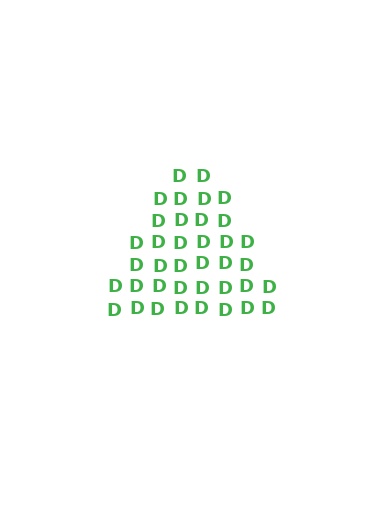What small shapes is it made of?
It is made of small letter D's.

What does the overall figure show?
The overall figure shows a triangle.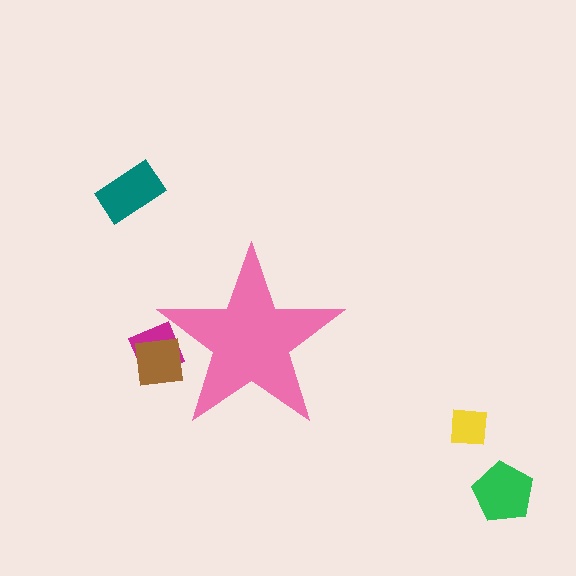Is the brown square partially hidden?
Yes, the brown square is partially hidden behind the pink star.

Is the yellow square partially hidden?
No, the yellow square is fully visible.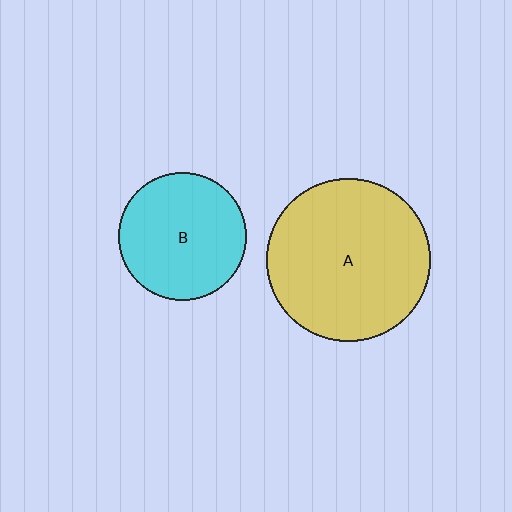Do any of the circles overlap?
No, none of the circles overlap.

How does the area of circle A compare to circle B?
Approximately 1.6 times.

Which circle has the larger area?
Circle A (yellow).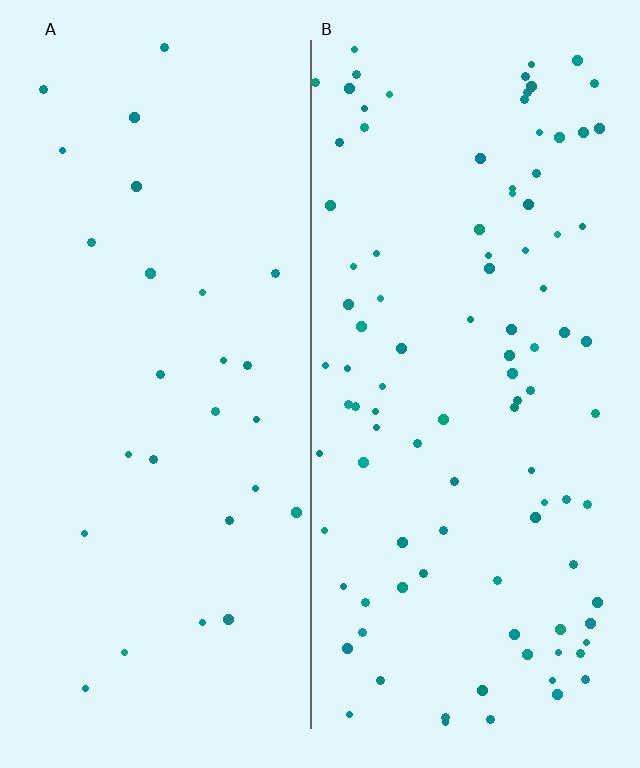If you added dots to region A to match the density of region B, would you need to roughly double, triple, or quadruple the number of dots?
Approximately quadruple.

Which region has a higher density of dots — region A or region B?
B (the right).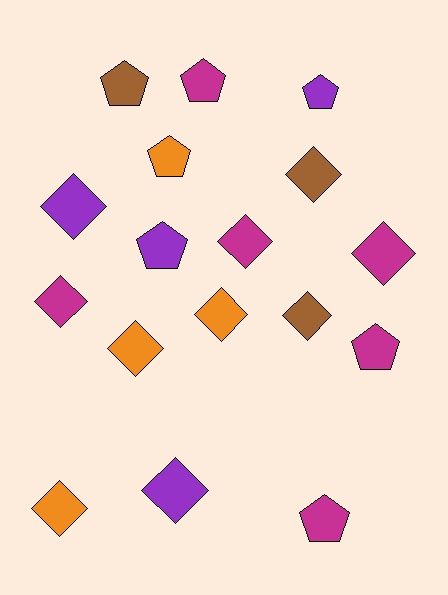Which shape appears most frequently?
Diamond, with 10 objects.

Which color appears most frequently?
Magenta, with 6 objects.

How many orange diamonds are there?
There are 3 orange diamonds.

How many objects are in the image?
There are 17 objects.